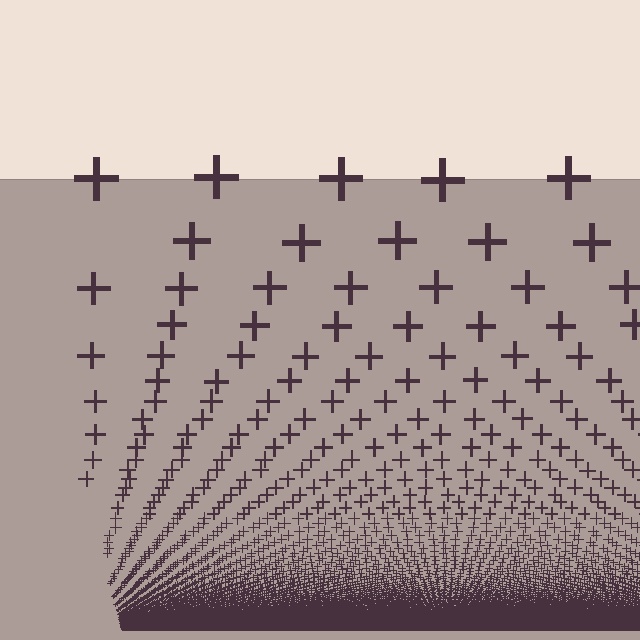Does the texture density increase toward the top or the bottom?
Density increases toward the bottom.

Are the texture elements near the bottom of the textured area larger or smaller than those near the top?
Smaller. The gradient is inverted — elements near the bottom are smaller and denser.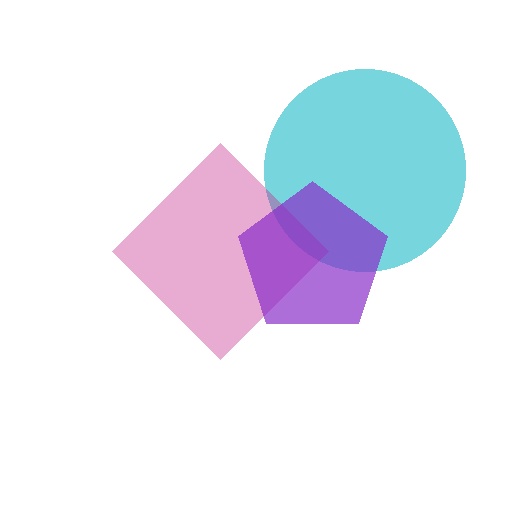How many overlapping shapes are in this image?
There are 3 overlapping shapes in the image.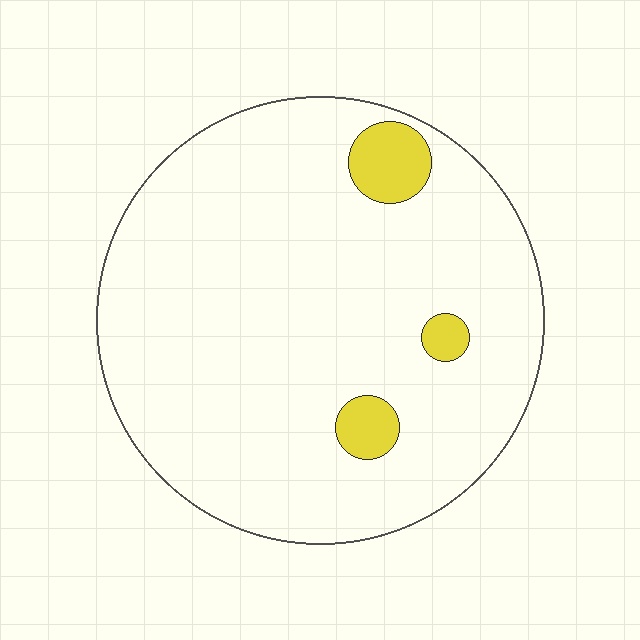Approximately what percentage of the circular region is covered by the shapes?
Approximately 5%.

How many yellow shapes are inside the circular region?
3.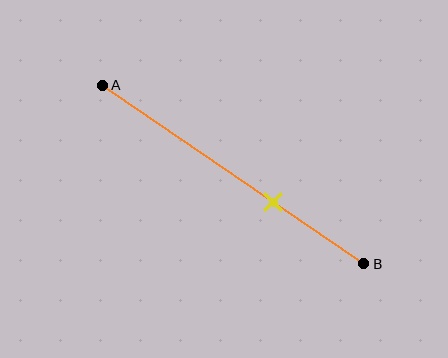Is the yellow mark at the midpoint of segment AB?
No, the mark is at about 65% from A, not at the 50% midpoint.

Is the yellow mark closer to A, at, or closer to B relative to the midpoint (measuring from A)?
The yellow mark is closer to point B than the midpoint of segment AB.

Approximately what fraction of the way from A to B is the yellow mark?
The yellow mark is approximately 65% of the way from A to B.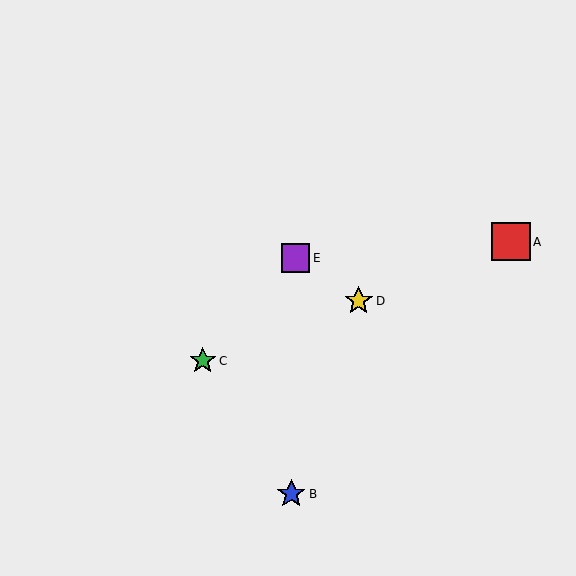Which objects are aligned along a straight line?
Objects A, C, D are aligned along a straight line.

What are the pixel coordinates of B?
Object B is at (291, 494).